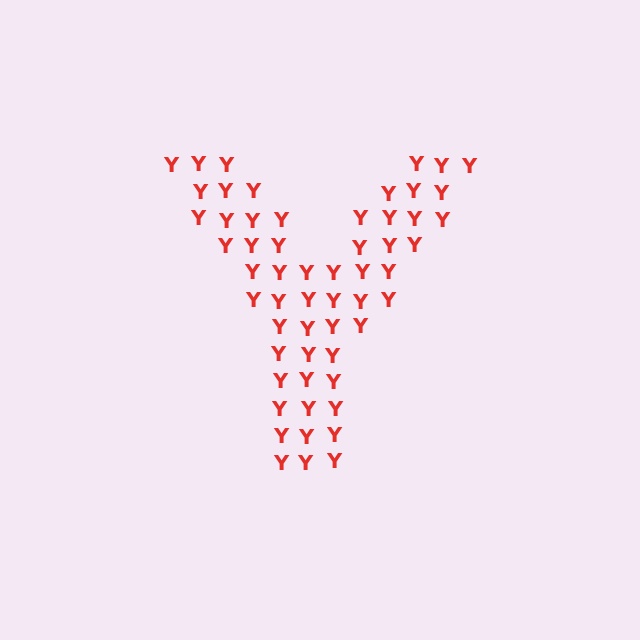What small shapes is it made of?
It is made of small letter Y's.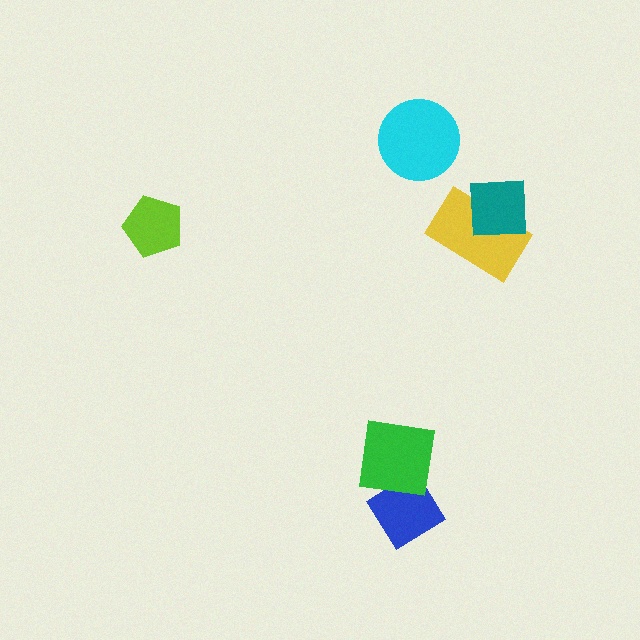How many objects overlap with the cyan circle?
0 objects overlap with the cyan circle.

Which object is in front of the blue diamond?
The green square is in front of the blue diamond.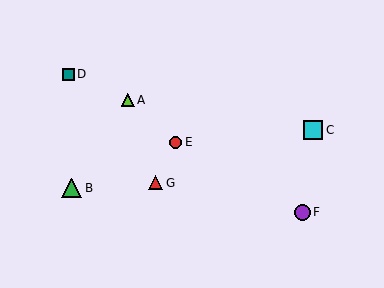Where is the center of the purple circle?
The center of the purple circle is at (302, 212).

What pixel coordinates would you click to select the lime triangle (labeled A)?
Click at (128, 100) to select the lime triangle A.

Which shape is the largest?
The green triangle (labeled B) is the largest.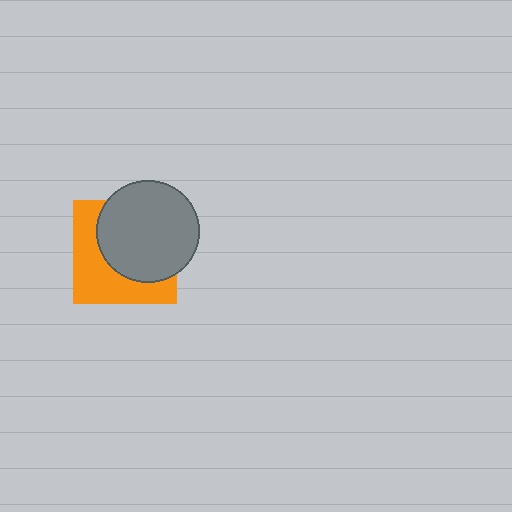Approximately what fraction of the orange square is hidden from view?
Roughly 56% of the orange square is hidden behind the gray circle.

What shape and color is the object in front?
The object in front is a gray circle.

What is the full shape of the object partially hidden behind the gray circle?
The partially hidden object is an orange square.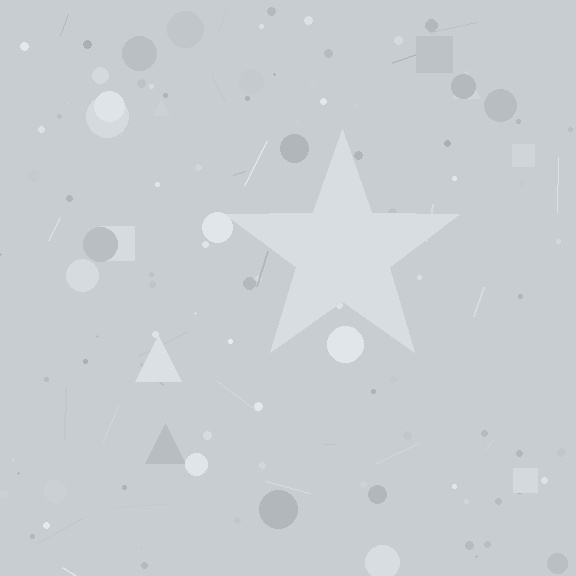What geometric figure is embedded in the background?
A star is embedded in the background.